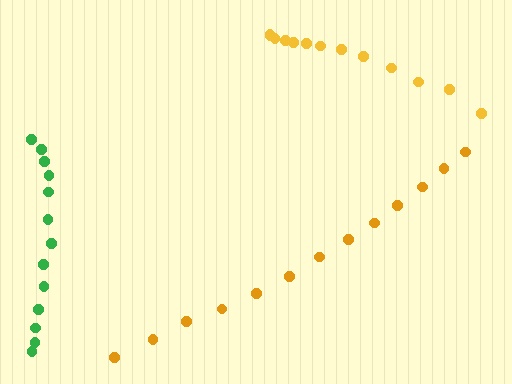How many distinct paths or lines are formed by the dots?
There are 3 distinct paths.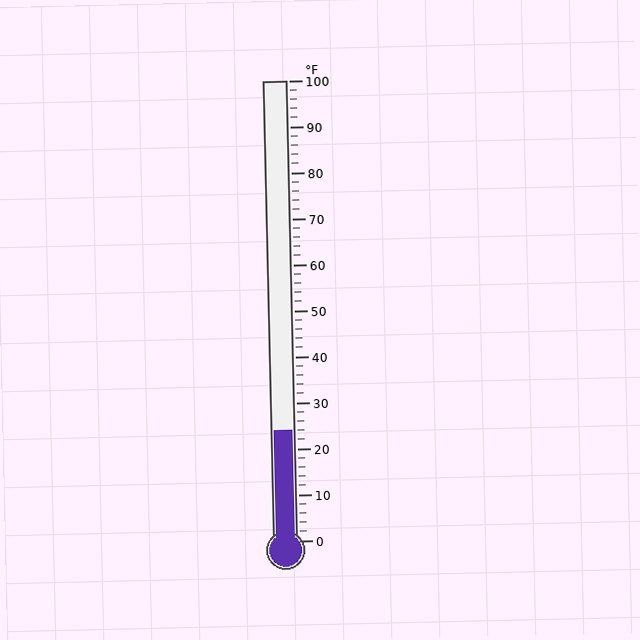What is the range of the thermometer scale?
The thermometer scale ranges from 0°F to 100°F.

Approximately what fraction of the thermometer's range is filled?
The thermometer is filled to approximately 25% of its range.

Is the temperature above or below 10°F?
The temperature is above 10°F.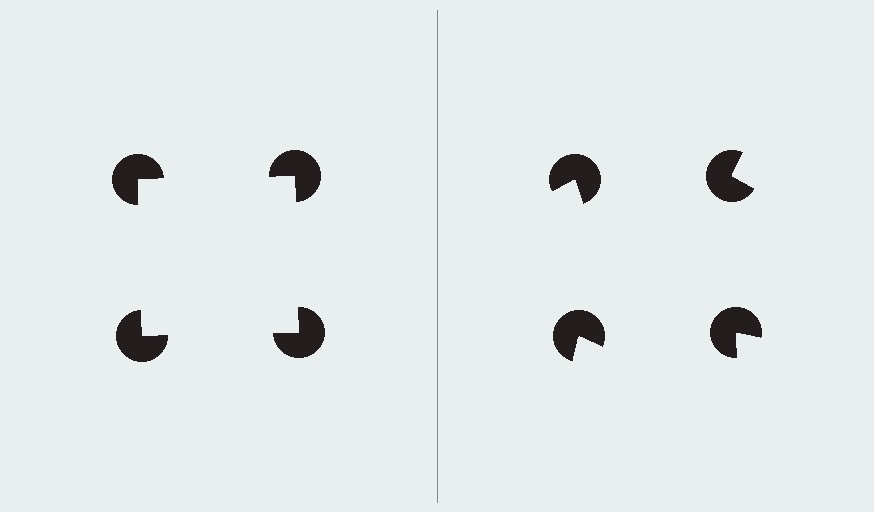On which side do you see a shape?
An illusory square appears on the left side. On the right side the wedge cuts are rotated, so no coherent shape forms.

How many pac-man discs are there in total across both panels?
8 — 4 on each side.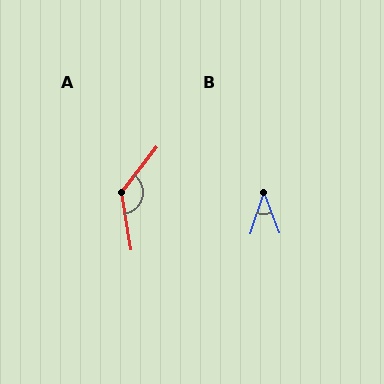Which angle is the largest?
A, at approximately 133 degrees.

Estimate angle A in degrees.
Approximately 133 degrees.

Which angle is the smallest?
B, at approximately 40 degrees.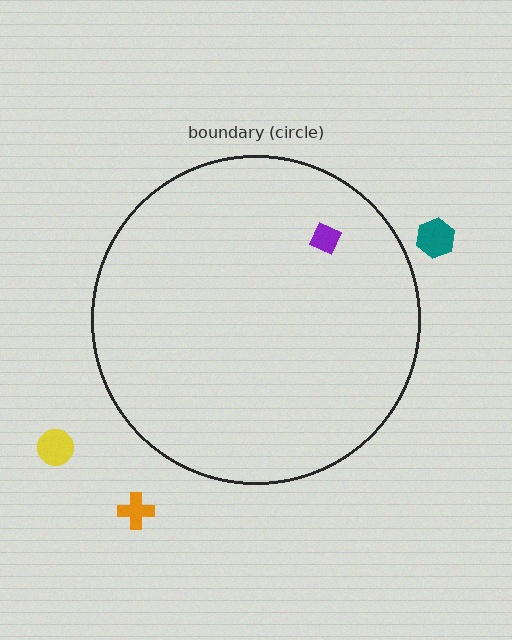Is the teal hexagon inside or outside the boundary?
Outside.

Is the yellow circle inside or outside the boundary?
Outside.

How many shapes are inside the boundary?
1 inside, 3 outside.